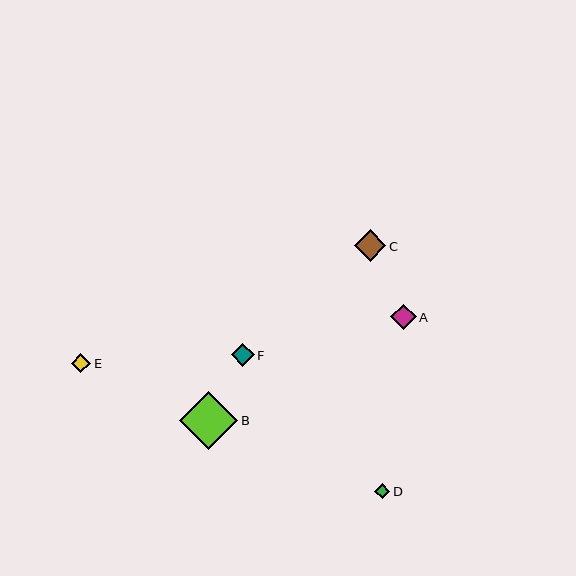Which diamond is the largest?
Diamond B is the largest with a size of approximately 59 pixels.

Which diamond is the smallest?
Diamond D is the smallest with a size of approximately 15 pixels.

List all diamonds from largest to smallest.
From largest to smallest: B, C, A, F, E, D.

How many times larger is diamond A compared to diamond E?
Diamond A is approximately 1.3 times the size of diamond E.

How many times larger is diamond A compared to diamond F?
Diamond A is approximately 1.1 times the size of diamond F.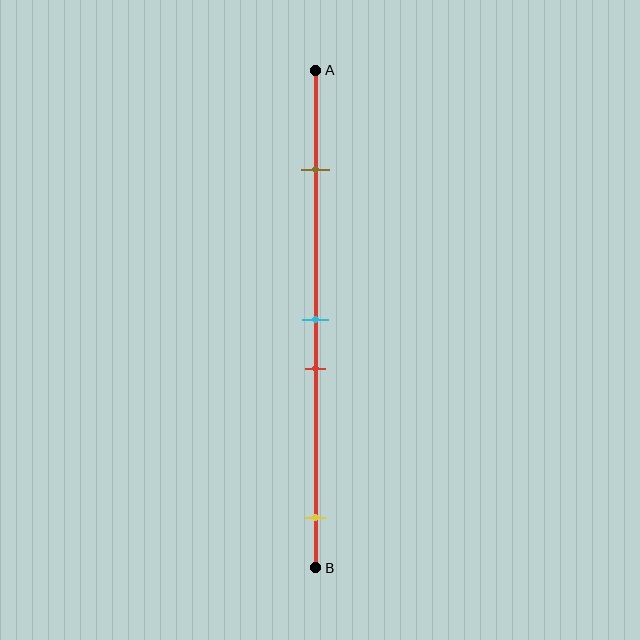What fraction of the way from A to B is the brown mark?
The brown mark is approximately 20% (0.2) of the way from A to B.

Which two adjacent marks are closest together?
The cyan and red marks are the closest adjacent pair.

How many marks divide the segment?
There are 4 marks dividing the segment.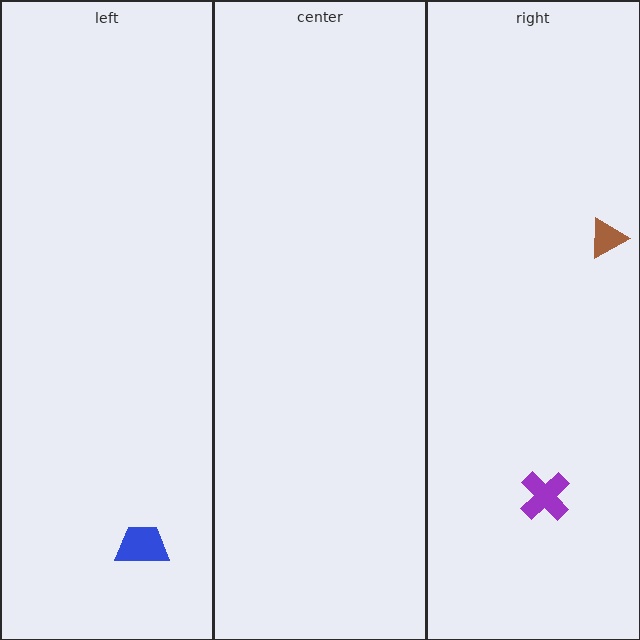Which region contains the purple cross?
The right region.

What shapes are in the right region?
The brown triangle, the purple cross.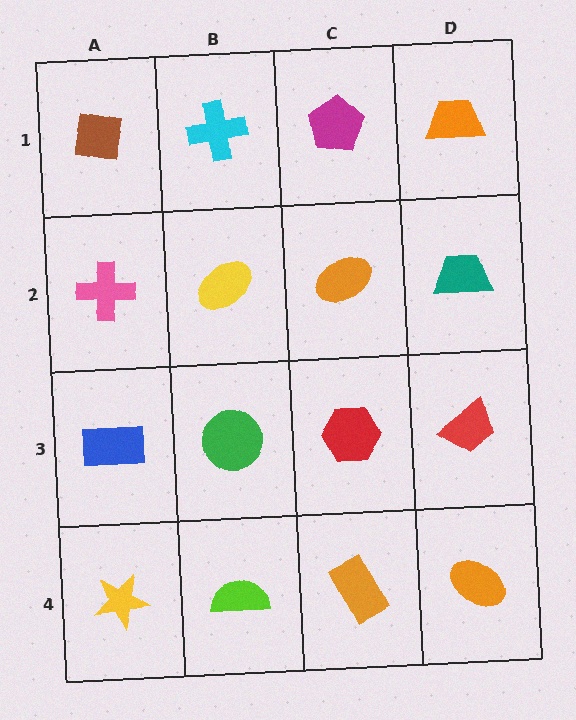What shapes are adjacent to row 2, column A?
A brown square (row 1, column A), a blue rectangle (row 3, column A), a yellow ellipse (row 2, column B).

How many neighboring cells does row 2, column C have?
4.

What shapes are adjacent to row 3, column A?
A pink cross (row 2, column A), a yellow star (row 4, column A), a green circle (row 3, column B).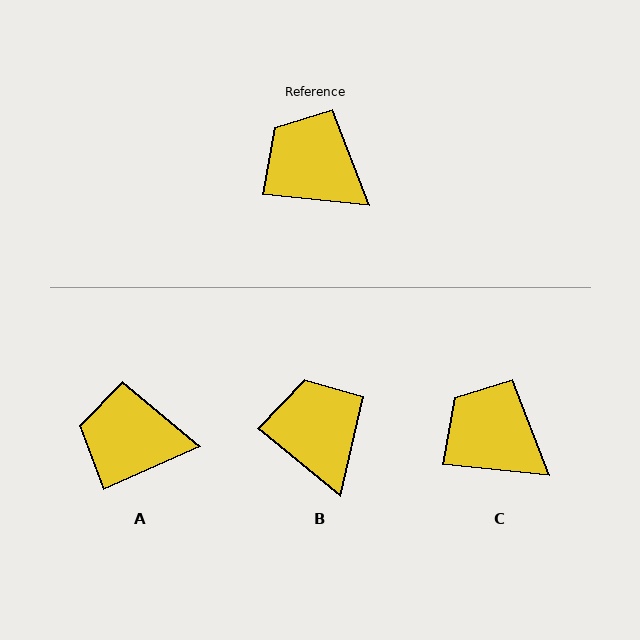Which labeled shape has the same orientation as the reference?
C.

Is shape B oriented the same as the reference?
No, it is off by about 34 degrees.